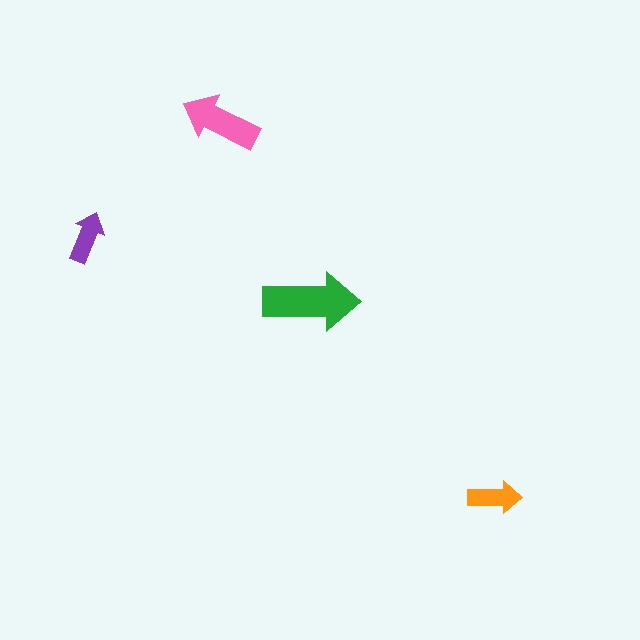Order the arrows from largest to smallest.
the green one, the pink one, the orange one, the purple one.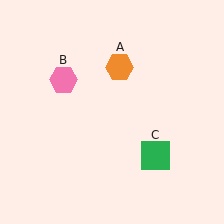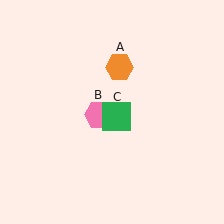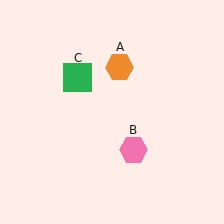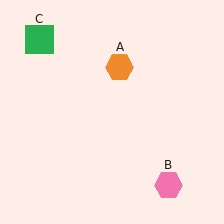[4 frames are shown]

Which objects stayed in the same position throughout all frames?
Orange hexagon (object A) remained stationary.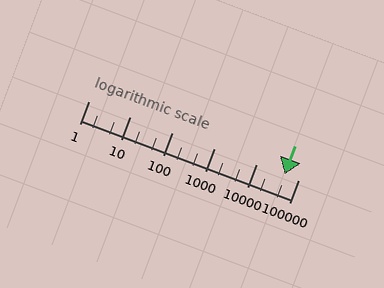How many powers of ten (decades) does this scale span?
The scale spans 5 decades, from 1 to 100000.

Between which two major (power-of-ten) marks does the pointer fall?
The pointer is between 10000 and 100000.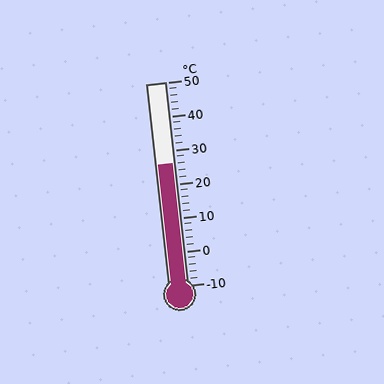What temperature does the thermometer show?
The thermometer shows approximately 26°C.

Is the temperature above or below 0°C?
The temperature is above 0°C.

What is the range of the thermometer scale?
The thermometer scale ranges from -10°C to 50°C.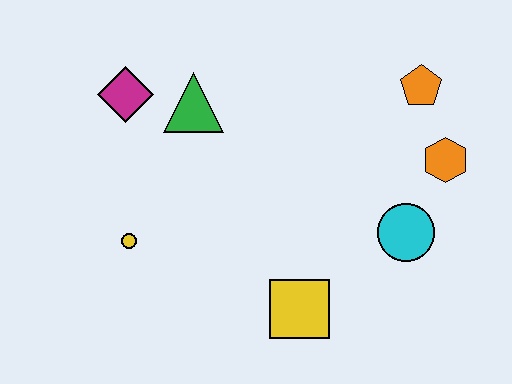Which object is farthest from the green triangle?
The orange hexagon is farthest from the green triangle.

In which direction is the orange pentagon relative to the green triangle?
The orange pentagon is to the right of the green triangle.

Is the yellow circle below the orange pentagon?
Yes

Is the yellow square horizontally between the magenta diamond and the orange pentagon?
Yes